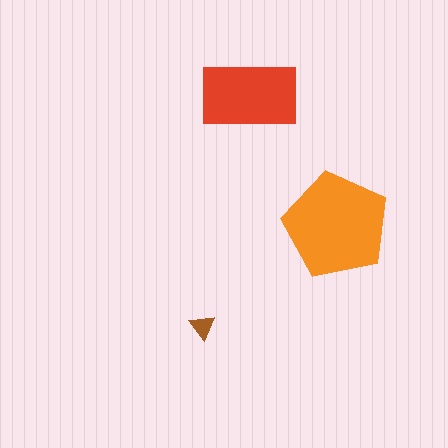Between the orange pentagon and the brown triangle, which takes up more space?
The orange pentagon.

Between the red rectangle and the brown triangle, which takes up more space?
The red rectangle.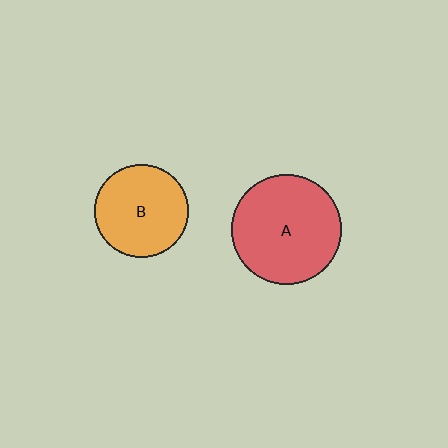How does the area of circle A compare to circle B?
Approximately 1.4 times.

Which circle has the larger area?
Circle A (red).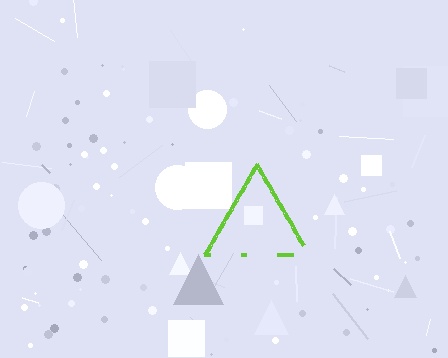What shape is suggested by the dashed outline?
The dashed outline suggests a triangle.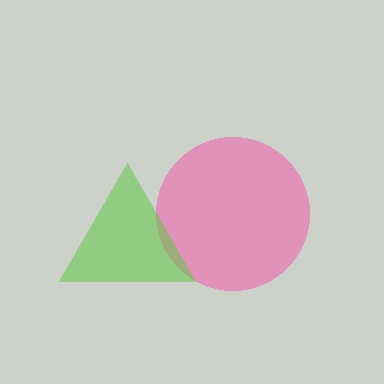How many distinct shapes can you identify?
There are 2 distinct shapes: a pink circle, a lime triangle.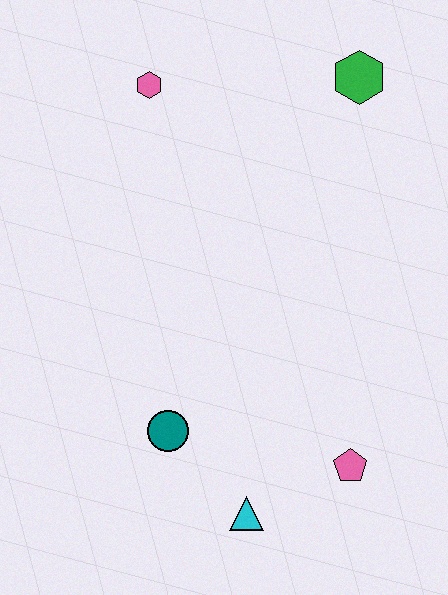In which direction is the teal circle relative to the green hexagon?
The teal circle is below the green hexagon.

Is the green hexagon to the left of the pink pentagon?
No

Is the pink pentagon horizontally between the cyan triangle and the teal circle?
No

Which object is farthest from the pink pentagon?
The pink hexagon is farthest from the pink pentagon.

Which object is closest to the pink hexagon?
The green hexagon is closest to the pink hexagon.